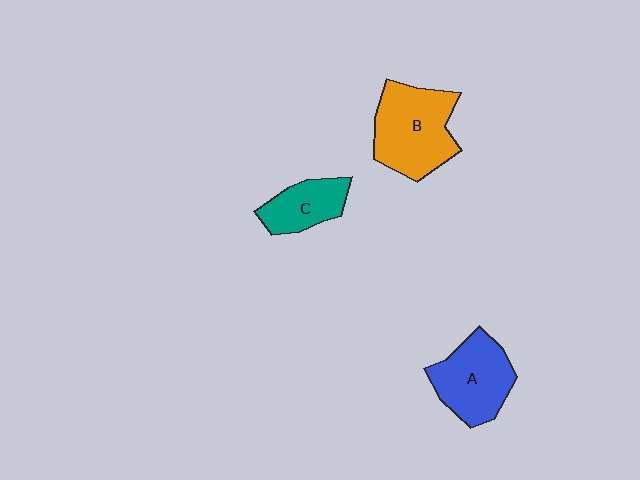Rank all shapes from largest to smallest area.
From largest to smallest: B (orange), A (blue), C (teal).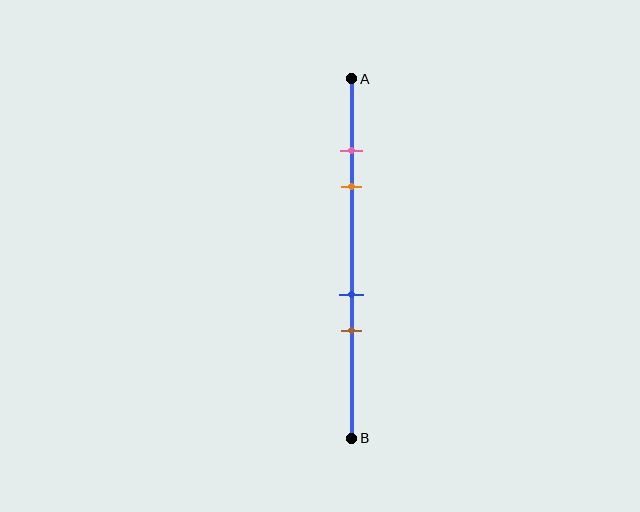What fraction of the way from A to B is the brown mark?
The brown mark is approximately 70% (0.7) of the way from A to B.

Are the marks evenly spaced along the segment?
No, the marks are not evenly spaced.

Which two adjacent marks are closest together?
The pink and orange marks are the closest adjacent pair.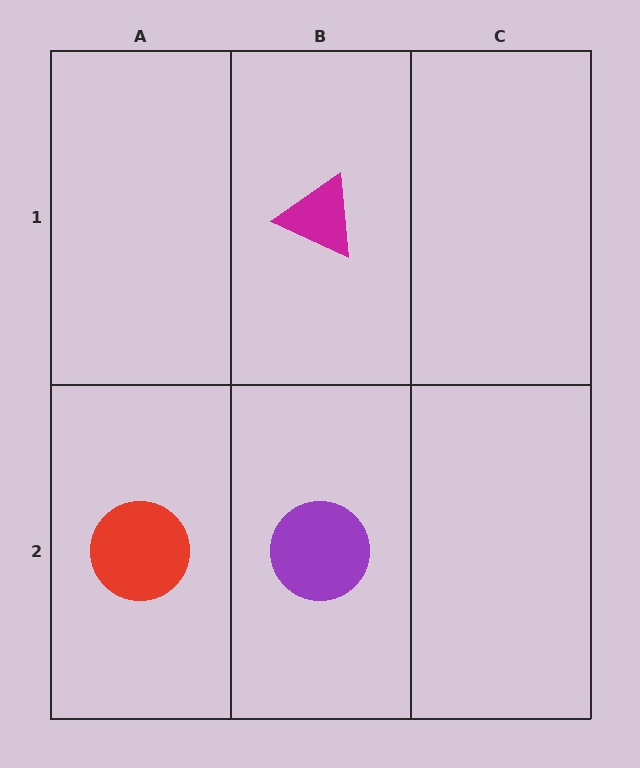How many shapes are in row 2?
2 shapes.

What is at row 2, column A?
A red circle.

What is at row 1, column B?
A magenta triangle.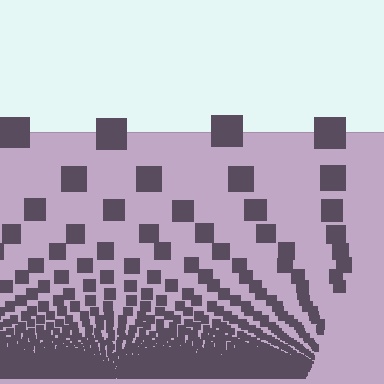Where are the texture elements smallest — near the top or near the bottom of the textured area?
Near the bottom.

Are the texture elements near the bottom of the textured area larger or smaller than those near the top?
Smaller. The gradient is inverted — elements near the bottom are smaller and denser.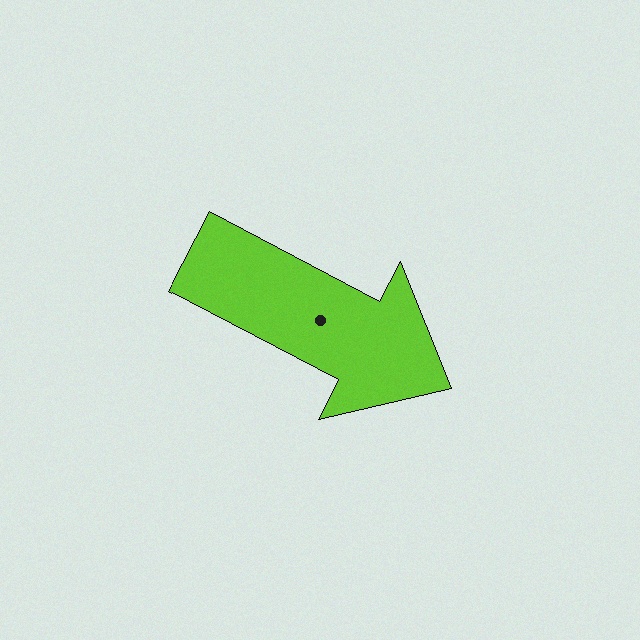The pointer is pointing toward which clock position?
Roughly 4 o'clock.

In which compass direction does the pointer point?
Southeast.